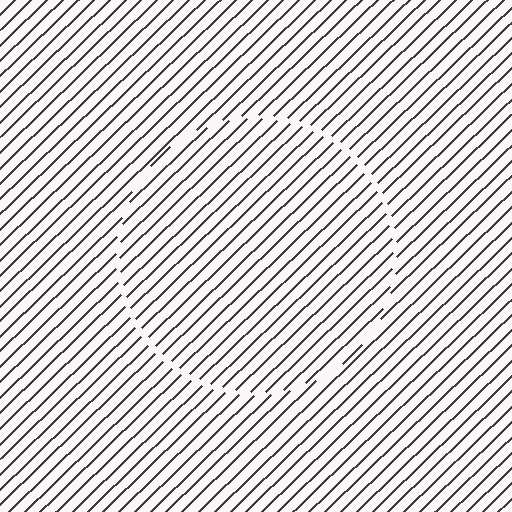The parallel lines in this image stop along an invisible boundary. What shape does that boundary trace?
An illusory circle. The interior of the shape contains the same grating, shifted by half a period — the contour is defined by the phase discontinuity where line-ends from the inner and outer gratings abut.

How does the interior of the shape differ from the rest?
The interior of the shape contains the same grating, shifted by half a period — the contour is defined by the phase discontinuity where line-ends from the inner and outer gratings abut.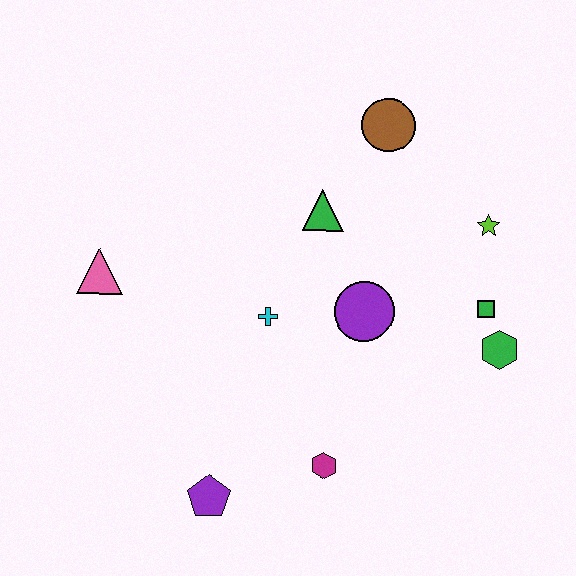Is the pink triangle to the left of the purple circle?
Yes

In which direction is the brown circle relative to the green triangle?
The brown circle is above the green triangle.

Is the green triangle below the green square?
No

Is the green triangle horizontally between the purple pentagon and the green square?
Yes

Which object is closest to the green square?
The green hexagon is closest to the green square.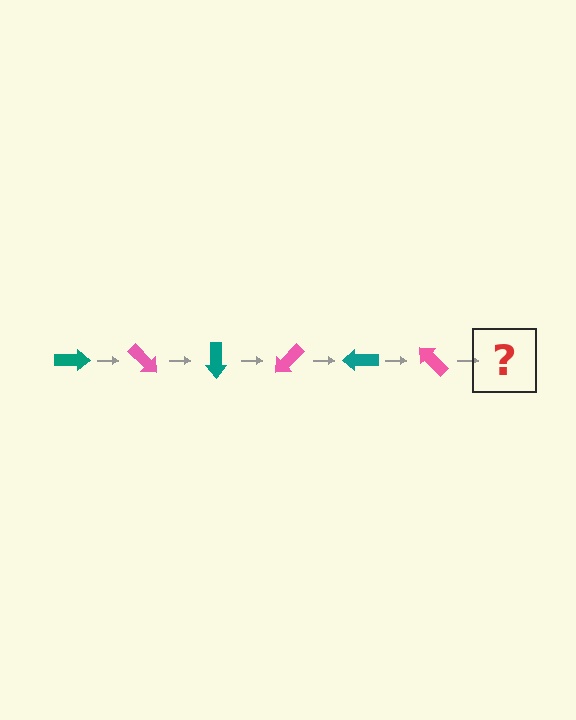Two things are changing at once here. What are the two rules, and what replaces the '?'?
The two rules are that it rotates 45 degrees each step and the color cycles through teal and pink. The '?' should be a teal arrow, rotated 270 degrees from the start.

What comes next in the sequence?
The next element should be a teal arrow, rotated 270 degrees from the start.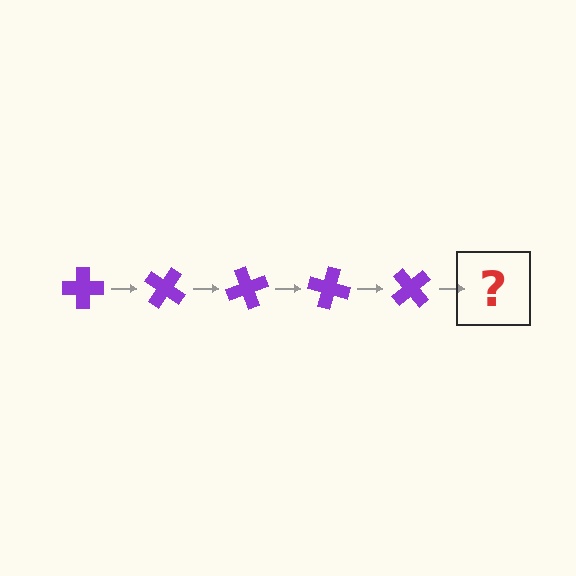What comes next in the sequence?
The next element should be a purple cross rotated 175 degrees.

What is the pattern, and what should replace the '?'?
The pattern is that the cross rotates 35 degrees each step. The '?' should be a purple cross rotated 175 degrees.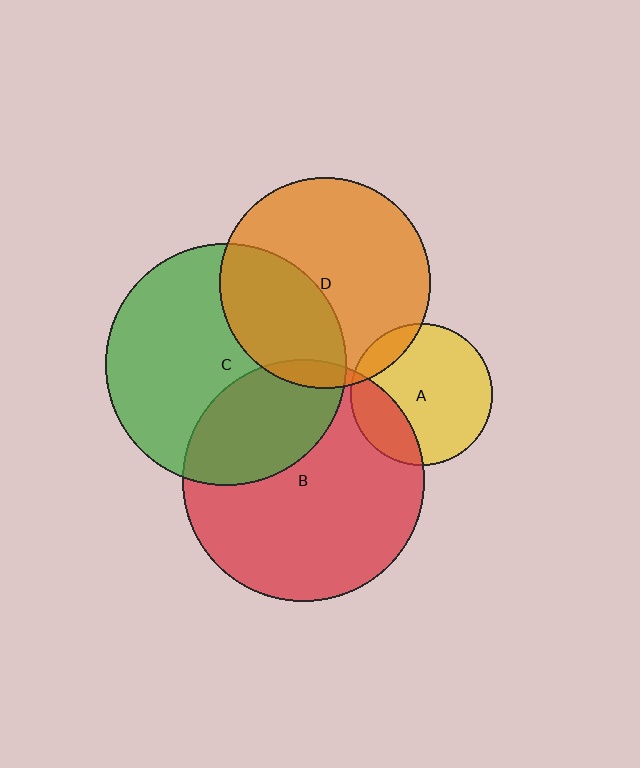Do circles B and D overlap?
Yes.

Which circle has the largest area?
Circle B (red).